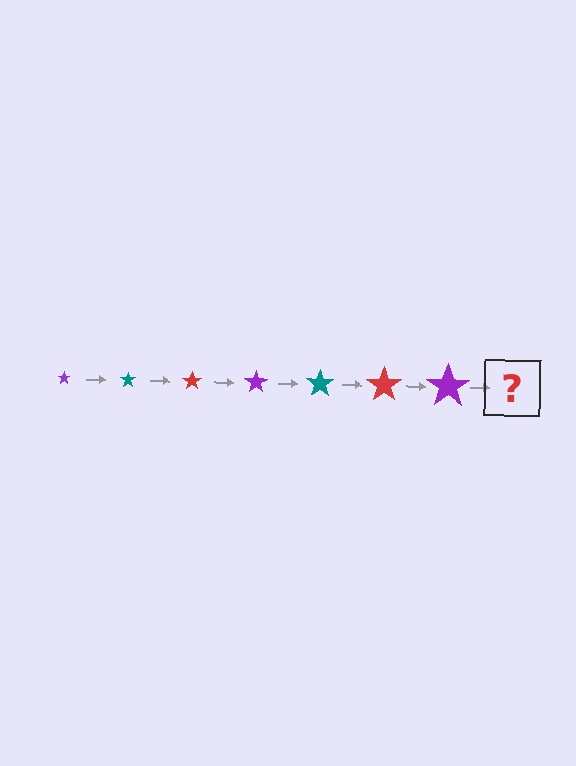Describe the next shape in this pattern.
It should be a teal star, larger than the previous one.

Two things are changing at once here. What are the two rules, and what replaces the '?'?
The two rules are that the star grows larger each step and the color cycles through purple, teal, and red. The '?' should be a teal star, larger than the previous one.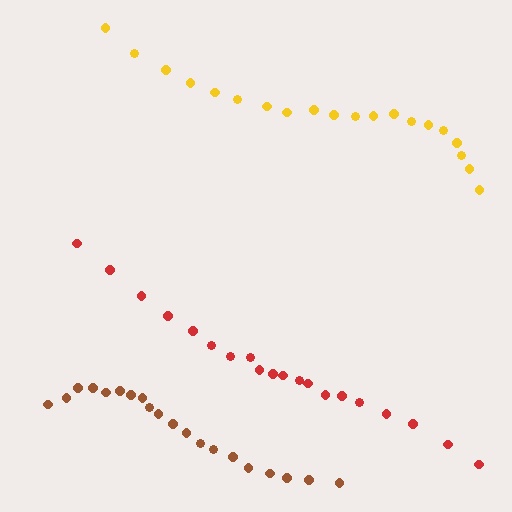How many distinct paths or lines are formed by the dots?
There are 3 distinct paths.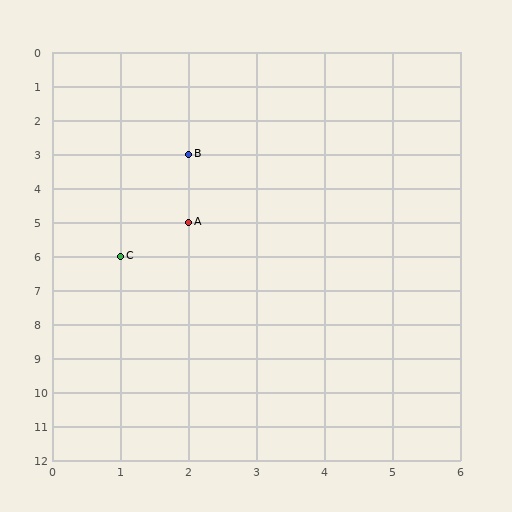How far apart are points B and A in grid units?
Points B and A are 2 rows apart.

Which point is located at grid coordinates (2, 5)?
Point A is at (2, 5).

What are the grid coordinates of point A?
Point A is at grid coordinates (2, 5).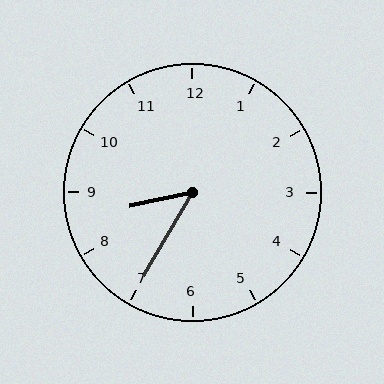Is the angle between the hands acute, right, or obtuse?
It is acute.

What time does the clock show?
8:35.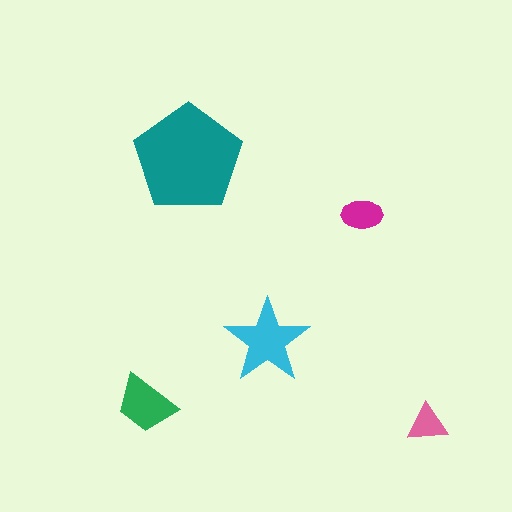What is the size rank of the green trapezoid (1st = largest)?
3rd.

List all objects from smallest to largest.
The pink triangle, the magenta ellipse, the green trapezoid, the cyan star, the teal pentagon.